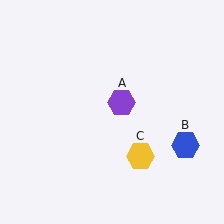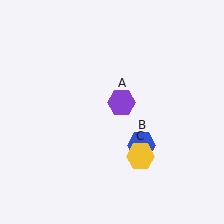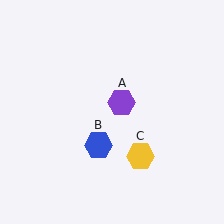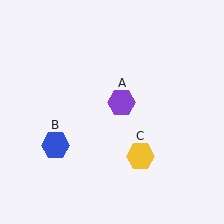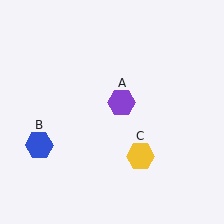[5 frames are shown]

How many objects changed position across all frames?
1 object changed position: blue hexagon (object B).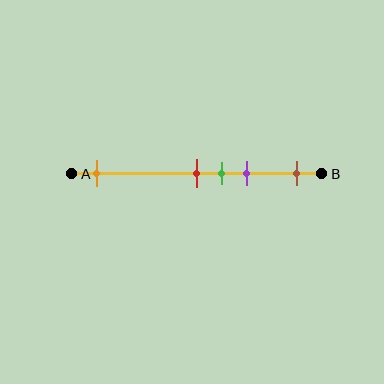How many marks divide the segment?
There are 5 marks dividing the segment.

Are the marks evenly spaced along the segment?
No, the marks are not evenly spaced.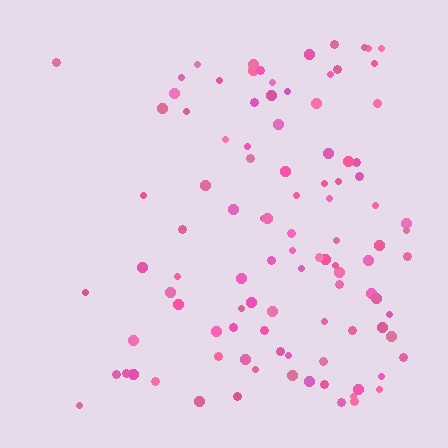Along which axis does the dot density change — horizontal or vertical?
Horizontal.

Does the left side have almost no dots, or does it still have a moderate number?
Still a moderate number, just noticeably fewer than the right.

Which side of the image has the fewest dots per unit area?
The left.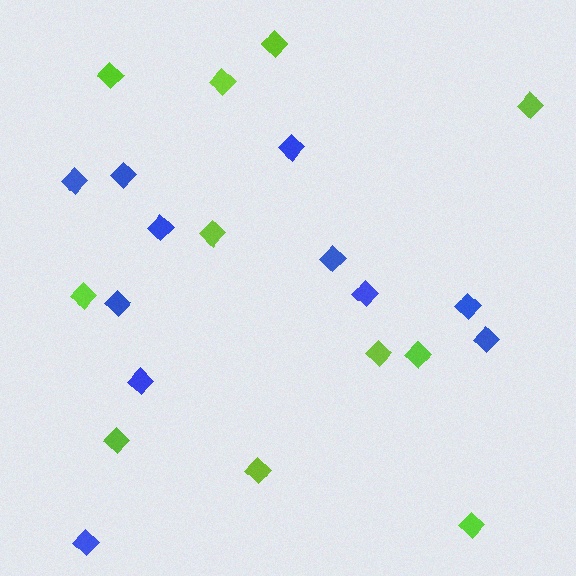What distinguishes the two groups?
There are 2 groups: one group of blue diamonds (11) and one group of lime diamonds (11).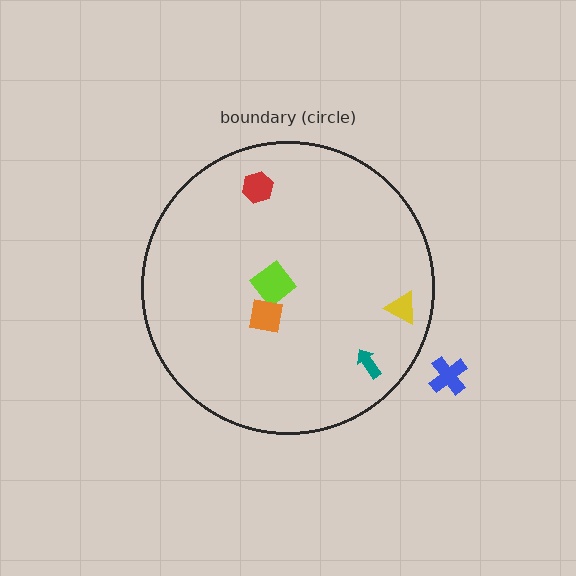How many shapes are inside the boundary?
5 inside, 1 outside.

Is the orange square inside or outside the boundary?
Inside.